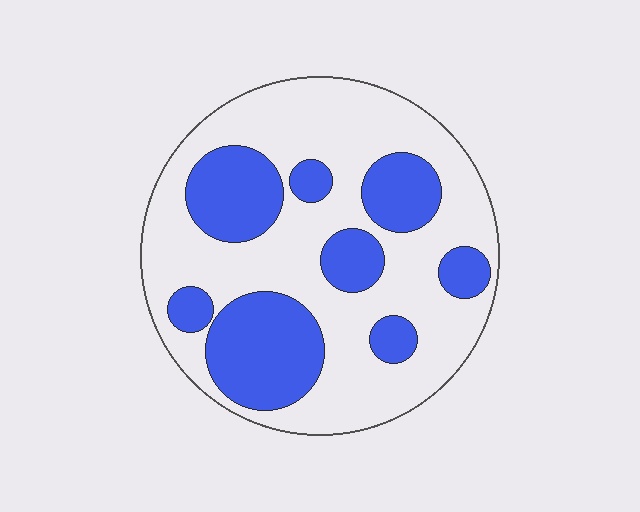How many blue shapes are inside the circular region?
8.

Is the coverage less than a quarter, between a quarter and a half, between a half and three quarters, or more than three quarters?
Between a quarter and a half.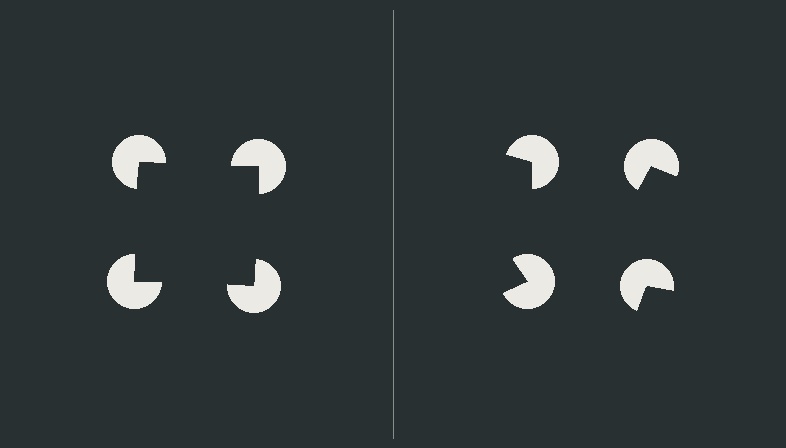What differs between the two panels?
The pac-man discs are positioned identically on both sides; only the wedge orientations differ. On the left they align to a square; on the right they are misaligned.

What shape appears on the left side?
An illusory square.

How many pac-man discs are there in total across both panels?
8 — 4 on each side.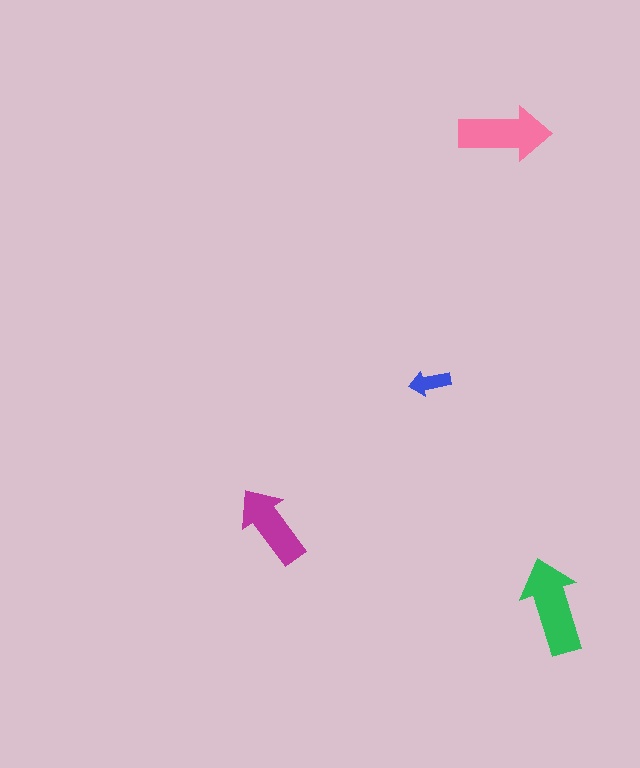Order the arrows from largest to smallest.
the green one, the pink one, the magenta one, the blue one.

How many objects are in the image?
There are 4 objects in the image.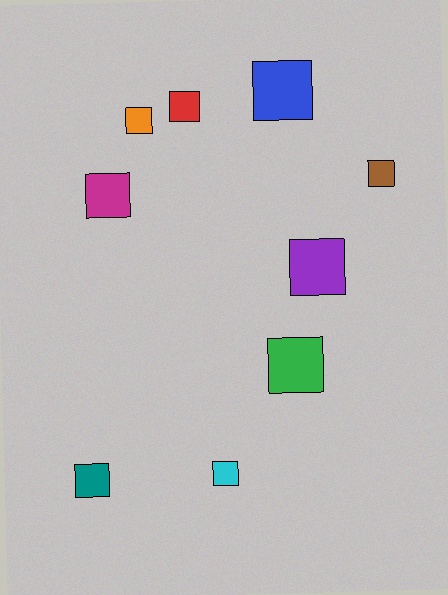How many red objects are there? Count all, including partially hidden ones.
There is 1 red object.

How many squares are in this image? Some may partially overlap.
There are 9 squares.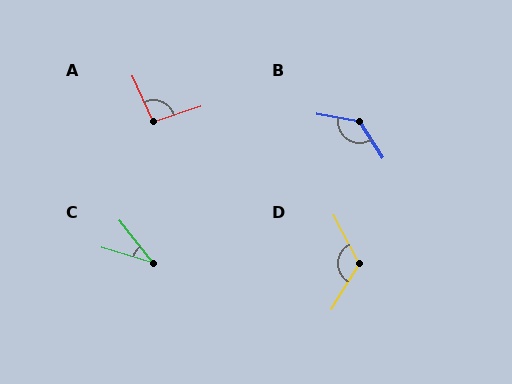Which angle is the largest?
B, at approximately 133 degrees.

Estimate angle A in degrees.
Approximately 97 degrees.